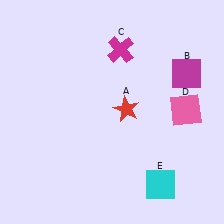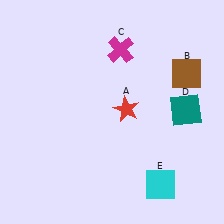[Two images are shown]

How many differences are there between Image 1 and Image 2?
There are 2 differences between the two images.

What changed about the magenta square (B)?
In Image 1, B is magenta. In Image 2, it changed to brown.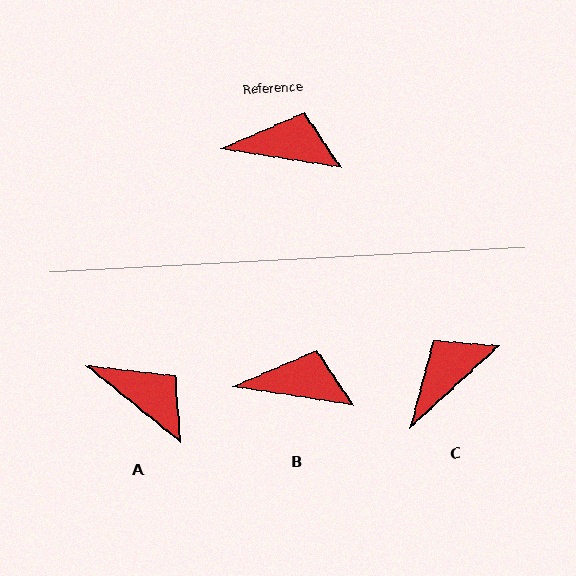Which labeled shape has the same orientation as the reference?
B.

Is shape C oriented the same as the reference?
No, it is off by about 51 degrees.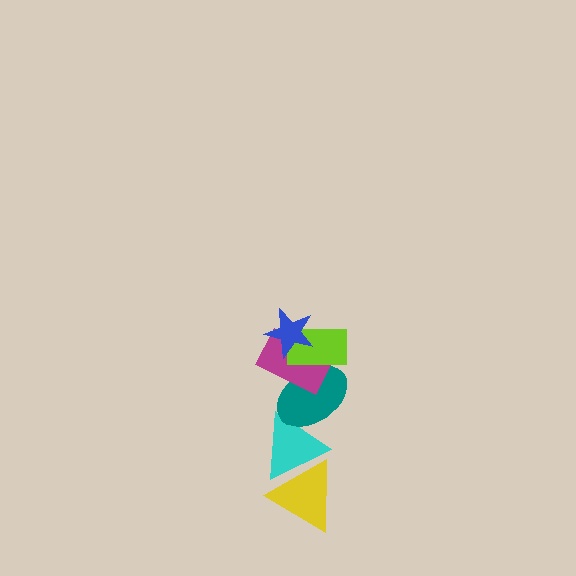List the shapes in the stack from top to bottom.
From top to bottom: the blue star, the lime rectangle, the magenta rectangle, the teal ellipse, the cyan triangle, the yellow triangle.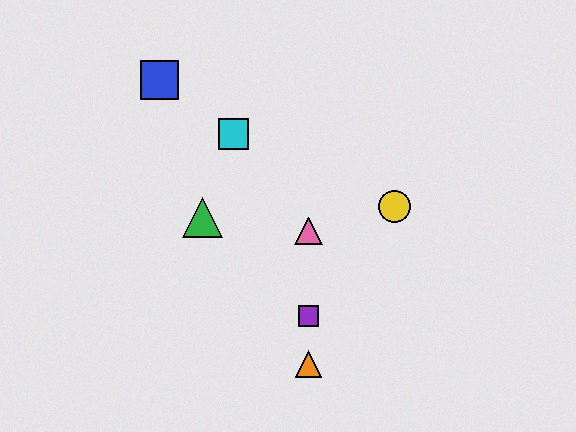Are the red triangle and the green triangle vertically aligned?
No, the red triangle is at x≈308 and the green triangle is at x≈203.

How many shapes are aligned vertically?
4 shapes (the red triangle, the purple square, the orange triangle, the pink triangle) are aligned vertically.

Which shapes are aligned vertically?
The red triangle, the purple square, the orange triangle, the pink triangle are aligned vertically.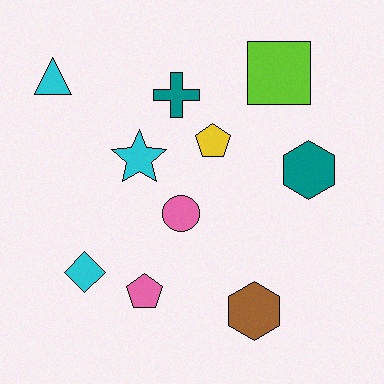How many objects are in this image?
There are 10 objects.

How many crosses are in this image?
There is 1 cross.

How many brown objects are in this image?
There is 1 brown object.